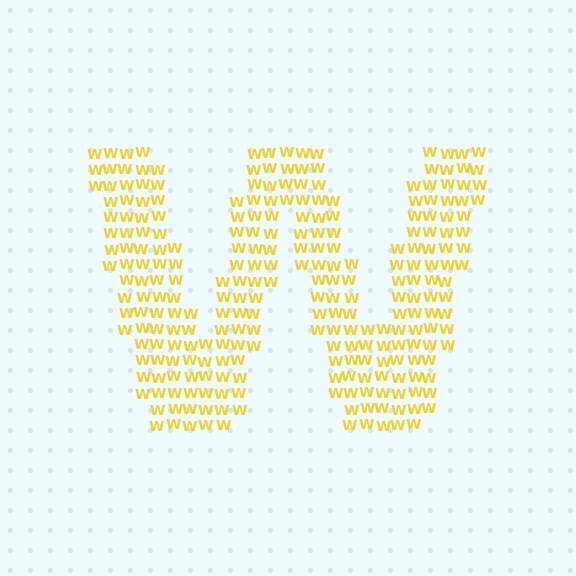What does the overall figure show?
The overall figure shows the letter W.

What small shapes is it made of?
It is made of small letter W's.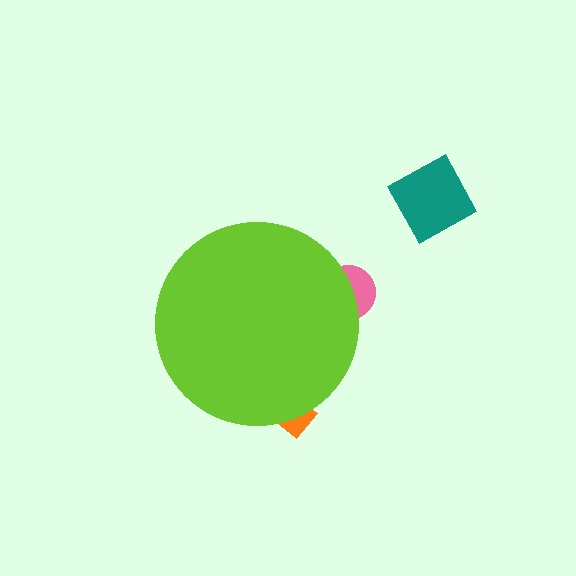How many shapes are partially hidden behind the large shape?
2 shapes are partially hidden.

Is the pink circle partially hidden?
Yes, the pink circle is partially hidden behind the lime circle.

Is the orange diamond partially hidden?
Yes, the orange diamond is partially hidden behind the lime circle.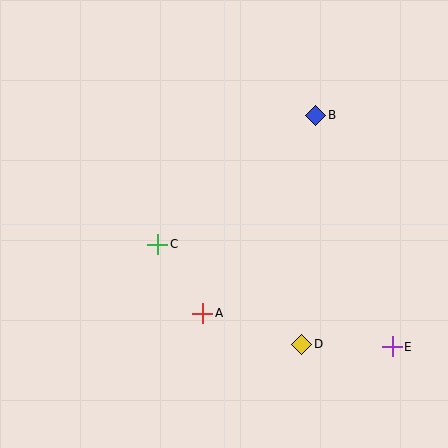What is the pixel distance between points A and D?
The distance between A and D is 103 pixels.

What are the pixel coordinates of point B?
Point B is at (316, 115).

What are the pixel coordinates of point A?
Point A is at (203, 313).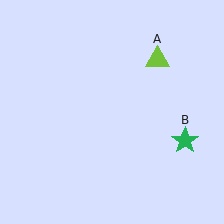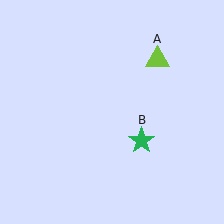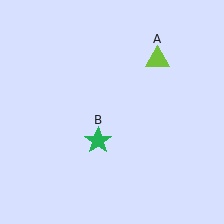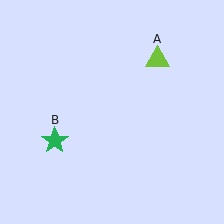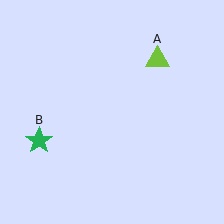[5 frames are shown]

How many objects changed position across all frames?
1 object changed position: green star (object B).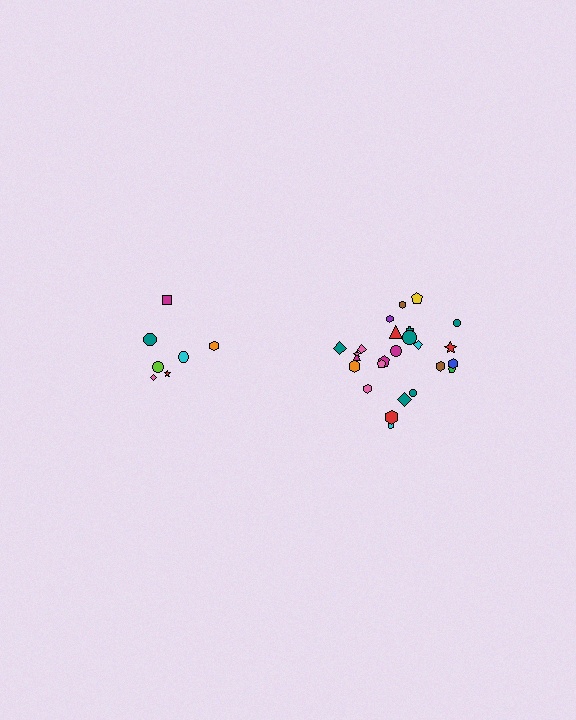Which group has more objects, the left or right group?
The right group.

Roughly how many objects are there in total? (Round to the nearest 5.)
Roughly 30 objects in total.